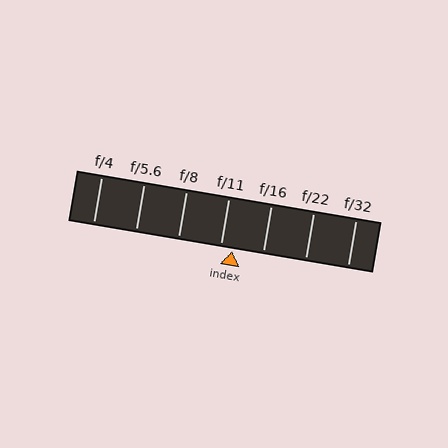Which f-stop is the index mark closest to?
The index mark is closest to f/11.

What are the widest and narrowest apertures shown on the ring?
The widest aperture shown is f/4 and the narrowest is f/32.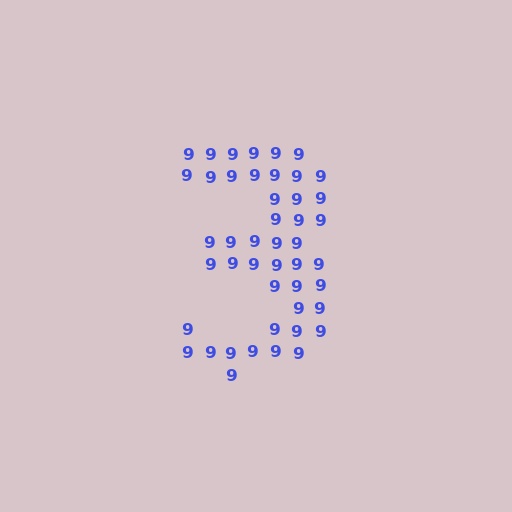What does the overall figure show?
The overall figure shows the digit 3.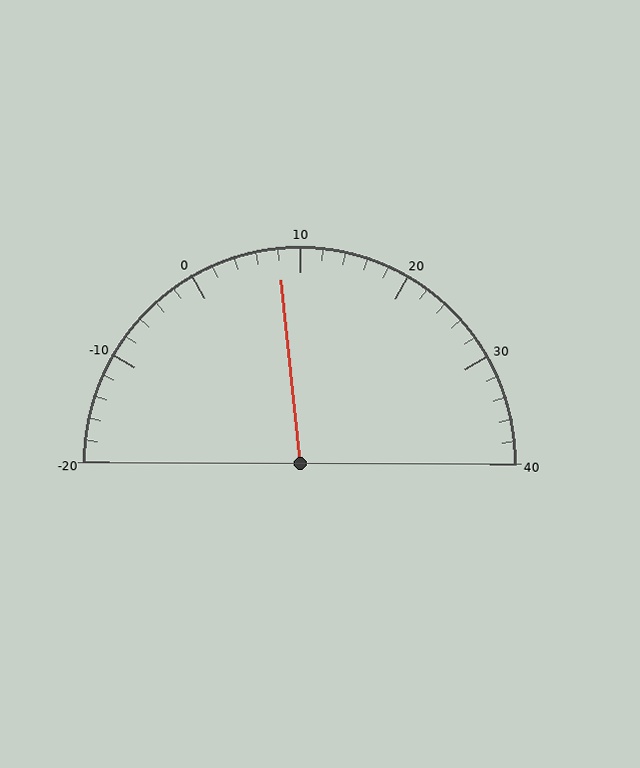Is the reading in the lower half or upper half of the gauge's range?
The reading is in the lower half of the range (-20 to 40).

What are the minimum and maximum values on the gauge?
The gauge ranges from -20 to 40.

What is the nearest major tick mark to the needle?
The nearest major tick mark is 10.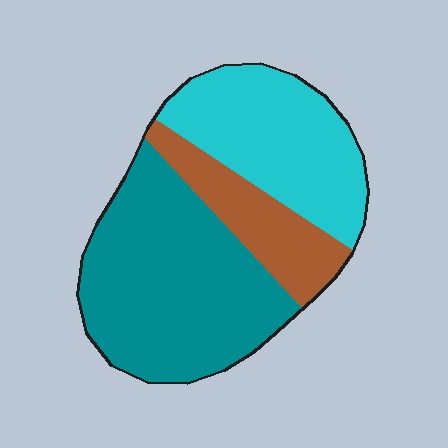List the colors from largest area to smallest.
From largest to smallest: teal, cyan, brown.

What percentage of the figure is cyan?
Cyan covers 33% of the figure.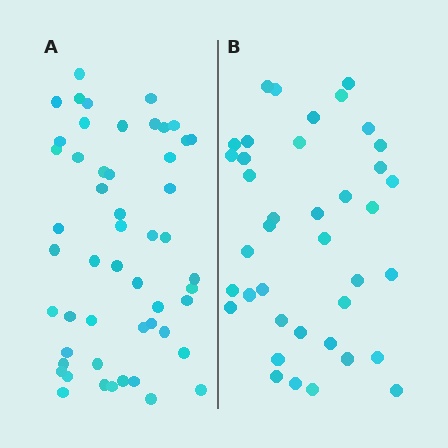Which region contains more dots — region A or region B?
Region A (the left region) has more dots.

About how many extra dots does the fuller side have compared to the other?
Region A has approximately 15 more dots than region B.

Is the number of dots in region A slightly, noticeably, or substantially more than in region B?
Region A has noticeably more, but not dramatically so. The ratio is roughly 1.3 to 1.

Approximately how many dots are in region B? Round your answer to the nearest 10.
About 40 dots. (The exact count is 39, which rounds to 40.)